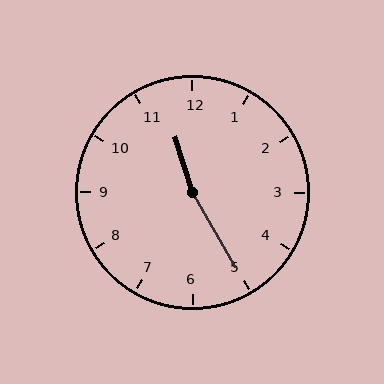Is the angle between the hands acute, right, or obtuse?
It is obtuse.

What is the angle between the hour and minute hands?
Approximately 168 degrees.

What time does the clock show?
11:25.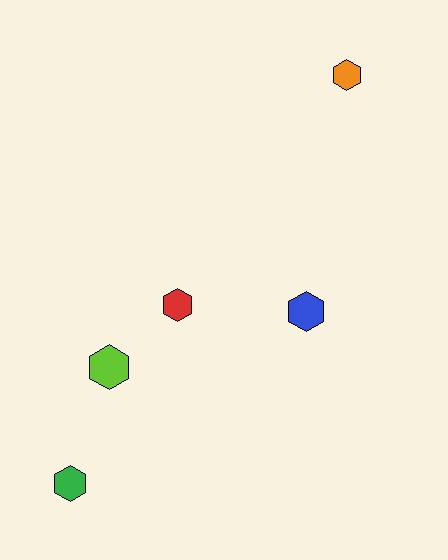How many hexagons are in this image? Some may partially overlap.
There are 5 hexagons.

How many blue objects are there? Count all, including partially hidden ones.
There is 1 blue object.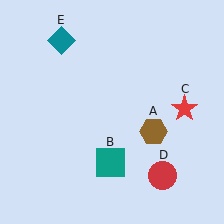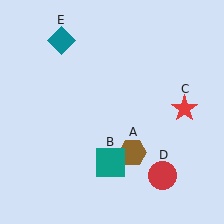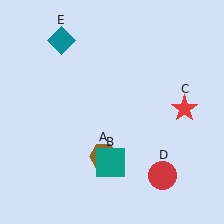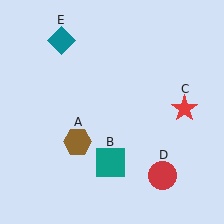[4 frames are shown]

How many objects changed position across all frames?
1 object changed position: brown hexagon (object A).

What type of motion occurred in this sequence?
The brown hexagon (object A) rotated clockwise around the center of the scene.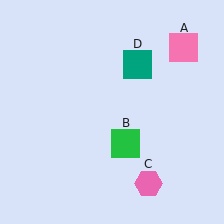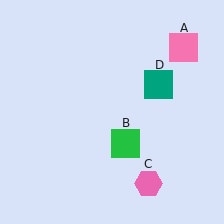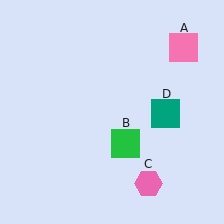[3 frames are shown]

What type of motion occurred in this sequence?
The teal square (object D) rotated clockwise around the center of the scene.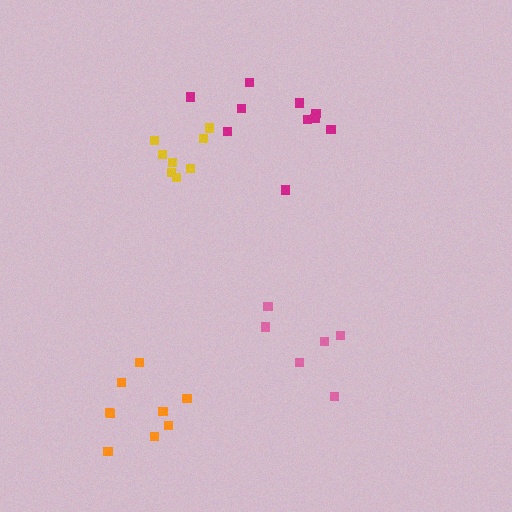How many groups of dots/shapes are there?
There are 4 groups.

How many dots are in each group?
Group 1: 6 dots, Group 2: 9 dots, Group 3: 8 dots, Group 4: 10 dots (33 total).